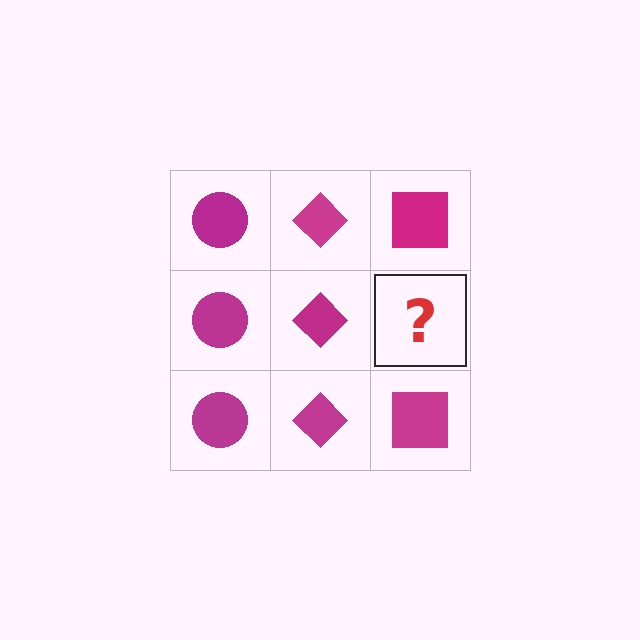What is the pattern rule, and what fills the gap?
The rule is that each column has a consistent shape. The gap should be filled with a magenta square.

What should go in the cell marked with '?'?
The missing cell should contain a magenta square.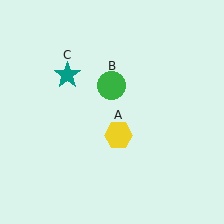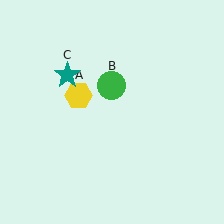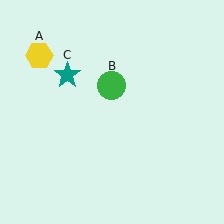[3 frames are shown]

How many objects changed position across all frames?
1 object changed position: yellow hexagon (object A).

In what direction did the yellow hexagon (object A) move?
The yellow hexagon (object A) moved up and to the left.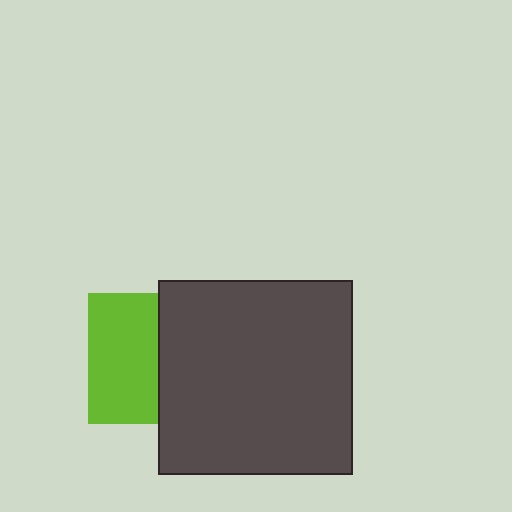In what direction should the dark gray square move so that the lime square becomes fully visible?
The dark gray square should move right. That is the shortest direction to clear the overlap and leave the lime square fully visible.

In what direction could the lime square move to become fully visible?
The lime square could move left. That would shift it out from behind the dark gray square entirely.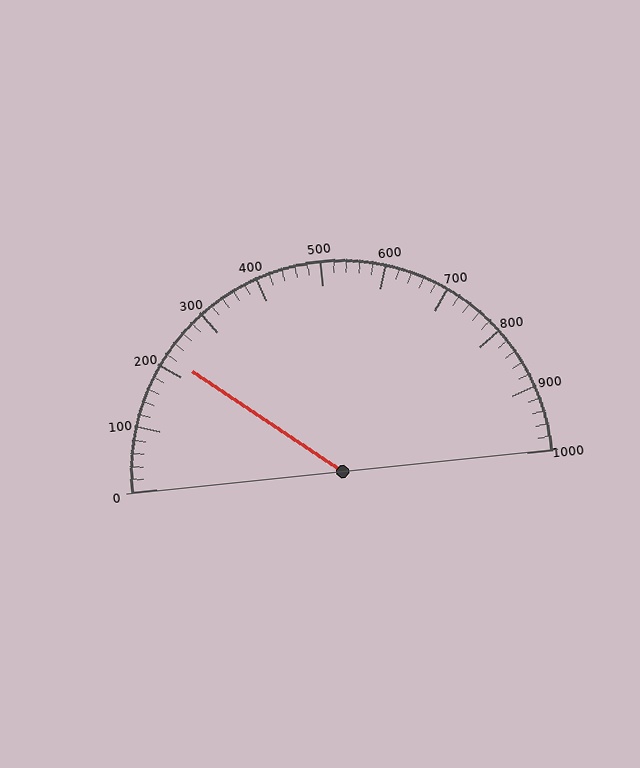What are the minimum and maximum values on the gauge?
The gauge ranges from 0 to 1000.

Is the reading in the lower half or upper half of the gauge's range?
The reading is in the lower half of the range (0 to 1000).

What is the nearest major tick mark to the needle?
The nearest major tick mark is 200.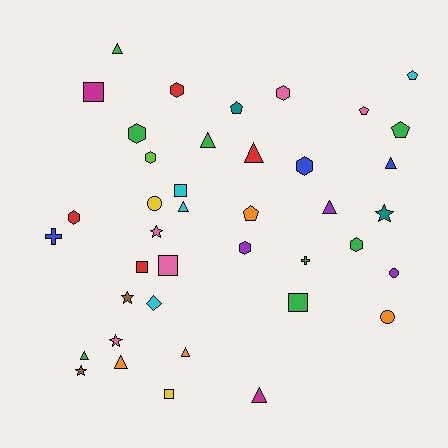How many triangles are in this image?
There are 10 triangles.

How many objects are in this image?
There are 40 objects.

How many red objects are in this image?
There are 4 red objects.